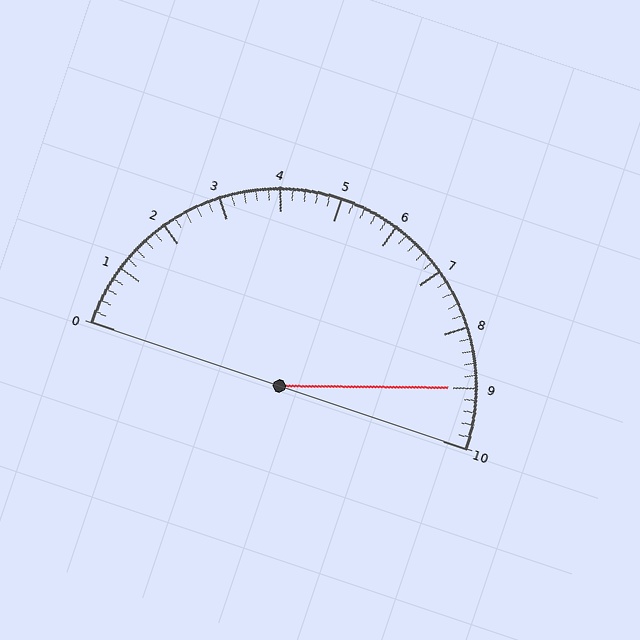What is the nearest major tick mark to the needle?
The nearest major tick mark is 9.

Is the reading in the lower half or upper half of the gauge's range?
The reading is in the upper half of the range (0 to 10).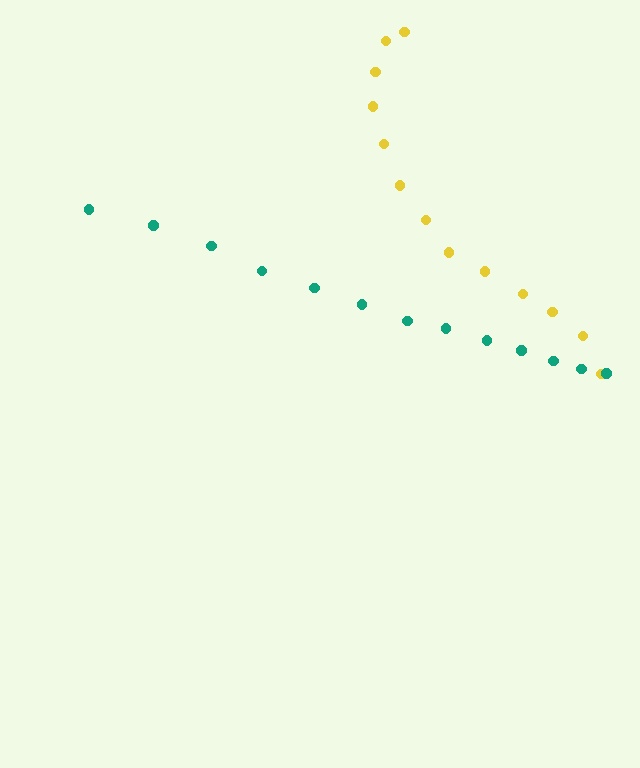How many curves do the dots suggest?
There are 2 distinct paths.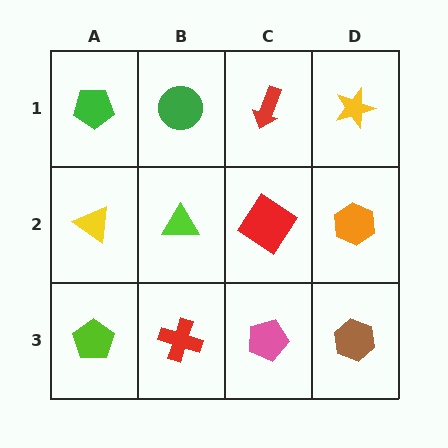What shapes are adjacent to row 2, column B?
A green circle (row 1, column B), a red cross (row 3, column B), a yellow triangle (row 2, column A), a red diamond (row 2, column C).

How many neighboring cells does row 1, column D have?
2.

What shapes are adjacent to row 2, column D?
A yellow star (row 1, column D), a brown hexagon (row 3, column D), a red diamond (row 2, column C).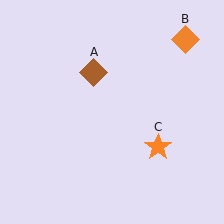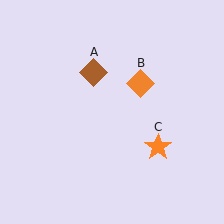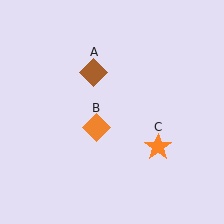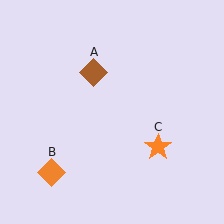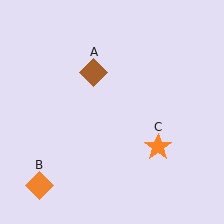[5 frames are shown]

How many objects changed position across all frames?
1 object changed position: orange diamond (object B).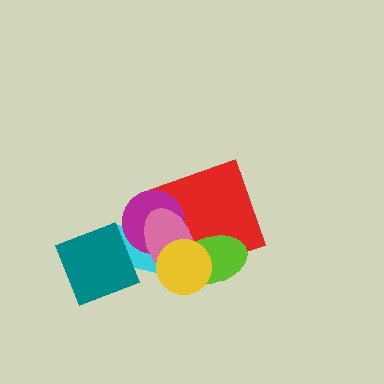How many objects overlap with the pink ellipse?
5 objects overlap with the pink ellipse.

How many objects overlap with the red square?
4 objects overlap with the red square.